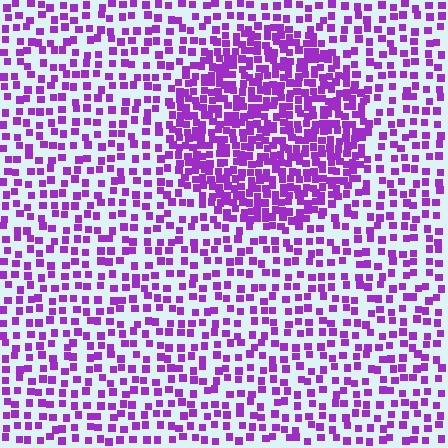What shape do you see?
I see a circle.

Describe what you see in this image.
The image contains small purple elements arranged at two different densities. A circle-shaped region is visible where the elements are more densely packed than the surrounding area.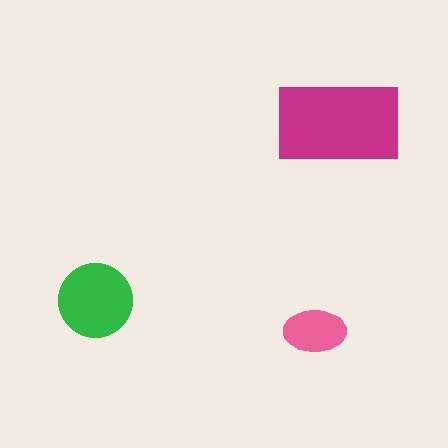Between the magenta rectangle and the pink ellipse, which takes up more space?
The magenta rectangle.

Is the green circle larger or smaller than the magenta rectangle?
Smaller.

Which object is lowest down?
The pink ellipse is bottommost.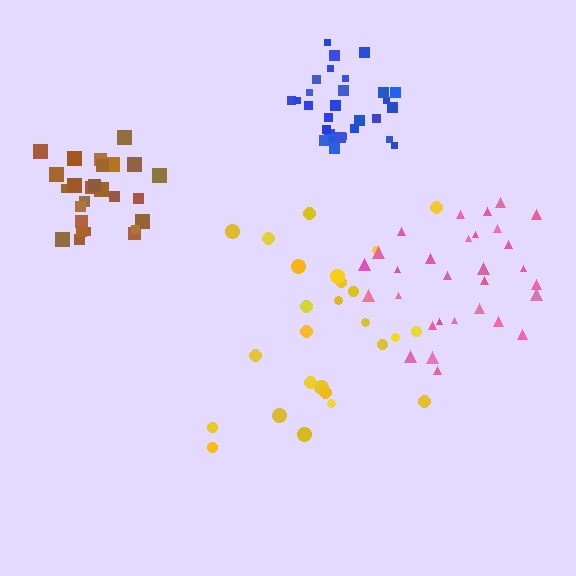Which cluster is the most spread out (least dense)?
Yellow.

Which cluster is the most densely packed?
Blue.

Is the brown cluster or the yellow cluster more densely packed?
Brown.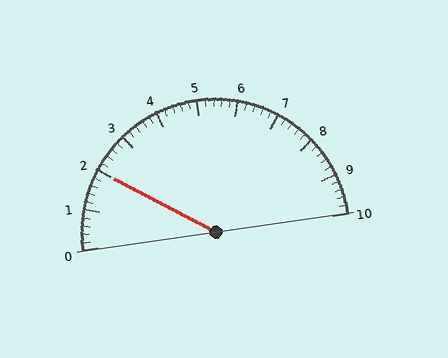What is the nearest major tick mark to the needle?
The nearest major tick mark is 2.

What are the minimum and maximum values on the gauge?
The gauge ranges from 0 to 10.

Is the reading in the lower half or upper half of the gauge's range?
The reading is in the lower half of the range (0 to 10).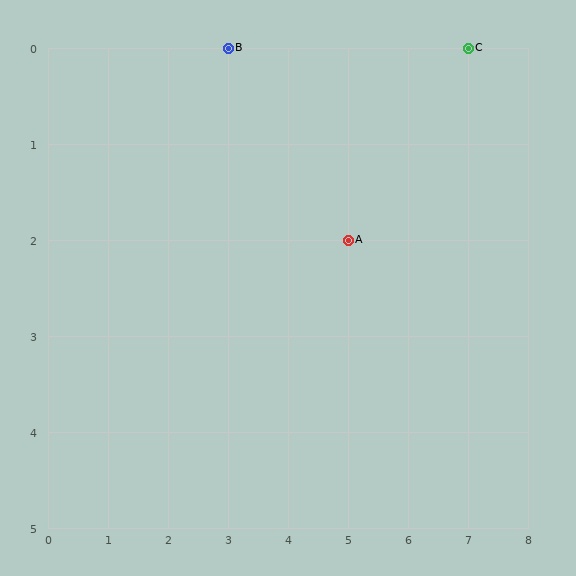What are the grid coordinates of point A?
Point A is at grid coordinates (5, 2).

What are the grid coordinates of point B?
Point B is at grid coordinates (3, 0).